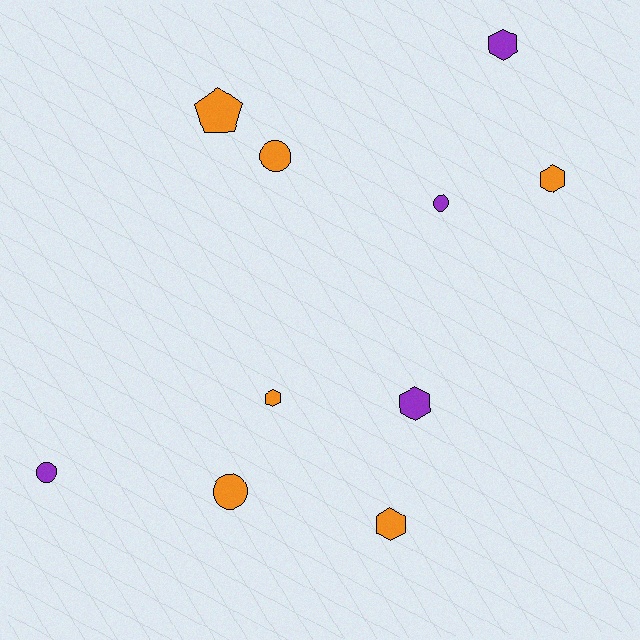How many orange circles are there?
There are 2 orange circles.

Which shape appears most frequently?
Hexagon, with 5 objects.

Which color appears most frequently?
Orange, with 6 objects.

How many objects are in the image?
There are 10 objects.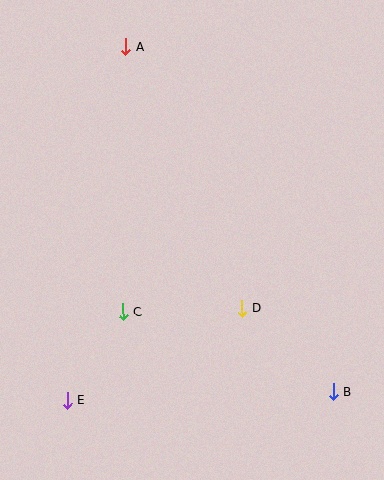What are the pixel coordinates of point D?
Point D is at (242, 308).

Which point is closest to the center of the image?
Point D at (242, 308) is closest to the center.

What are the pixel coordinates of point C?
Point C is at (123, 312).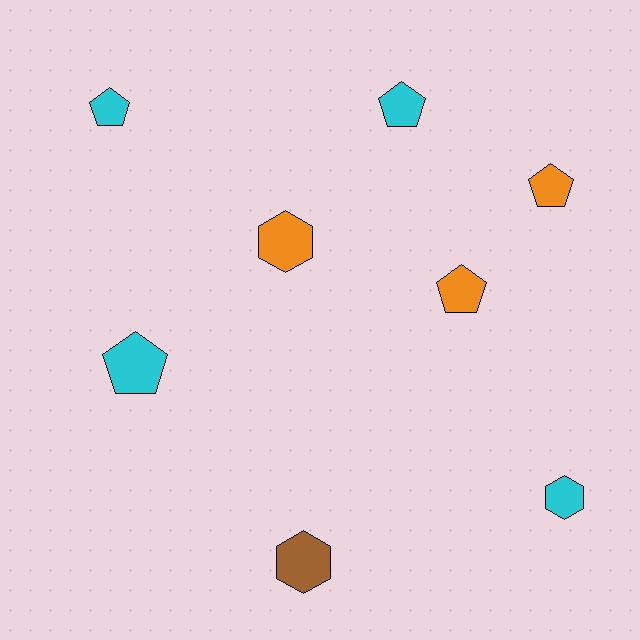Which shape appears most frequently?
Pentagon, with 5 objects.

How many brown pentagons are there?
There are no brown pentagons.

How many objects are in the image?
There are 8 objects.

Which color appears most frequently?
Cyan, with 4 objects.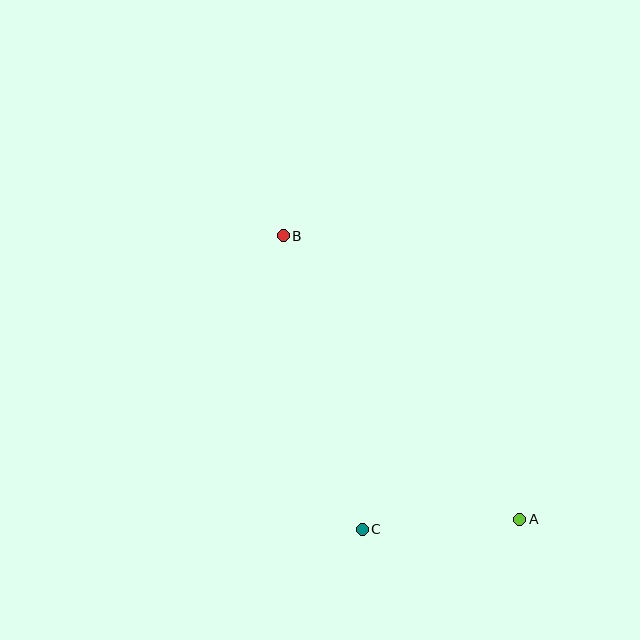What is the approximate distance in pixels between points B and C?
The distance between B and C is approximately 304 pixels.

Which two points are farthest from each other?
Points A and B are farthest from each other.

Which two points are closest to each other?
Points A and C are closest to each other.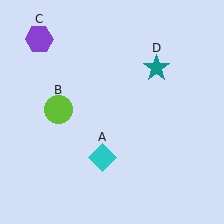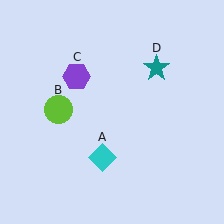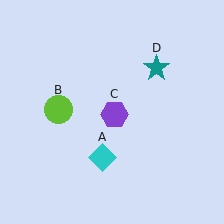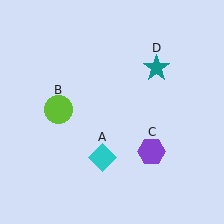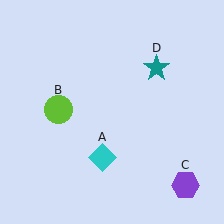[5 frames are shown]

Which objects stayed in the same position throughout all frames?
Cyan diamond (object A) and lime circle (object B) and teal star (object D) remained stationary.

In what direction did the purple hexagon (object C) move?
The purple hexagon (object C) moved down and to the right.